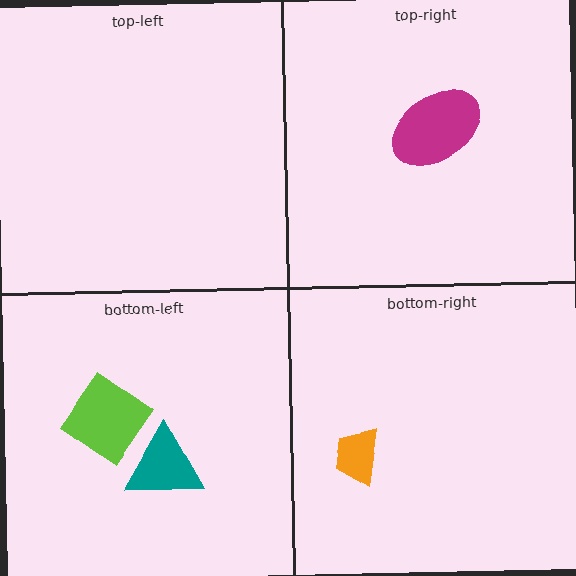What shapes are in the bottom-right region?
The orange trapezoid.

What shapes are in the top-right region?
The magenta ellipse.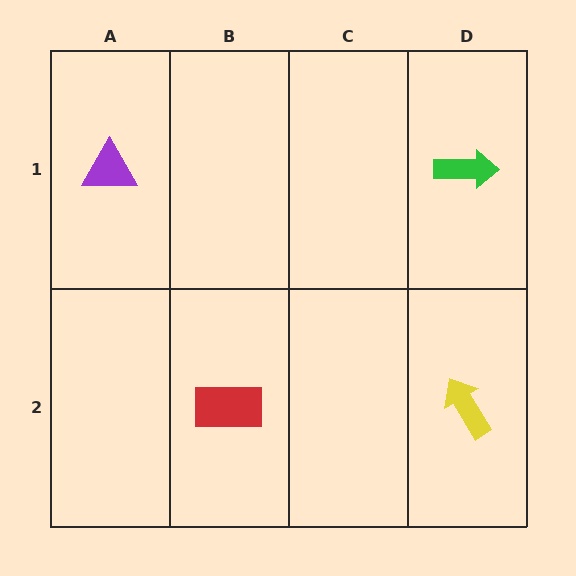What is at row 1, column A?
A purple triangle.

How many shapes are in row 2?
2 shapes.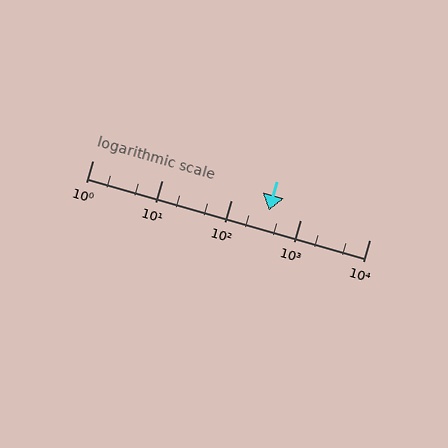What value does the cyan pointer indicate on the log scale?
The pointer indicates approximately 350.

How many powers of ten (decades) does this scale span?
The scale spans 4 decades, from 1 to 10000.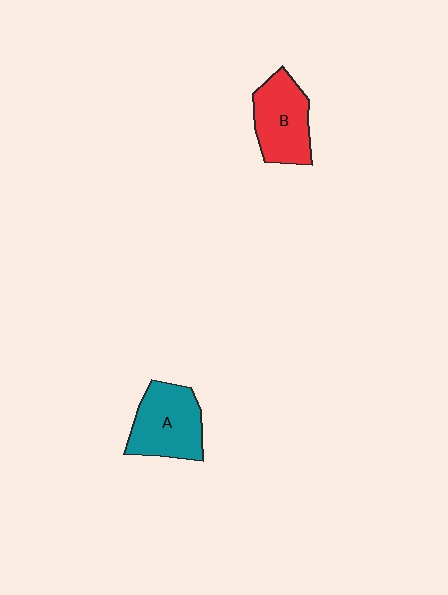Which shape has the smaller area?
Shape B (red).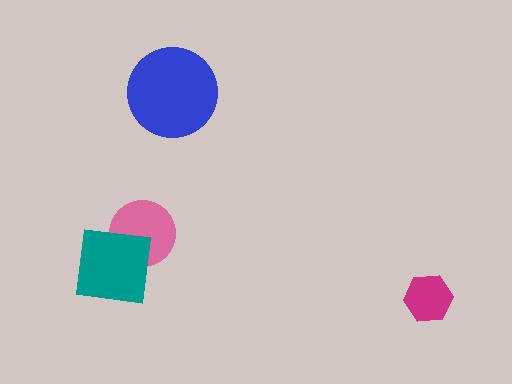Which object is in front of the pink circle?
The teal square is in front of the pink circle.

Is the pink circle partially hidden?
Yes, it is partially covered by another shape.